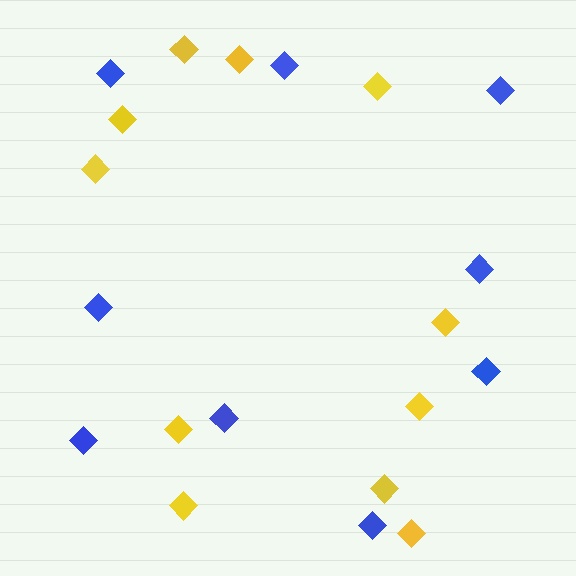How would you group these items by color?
There are 2 groups: one group of yellow diamonds (11) and one group of blue diamonds (9).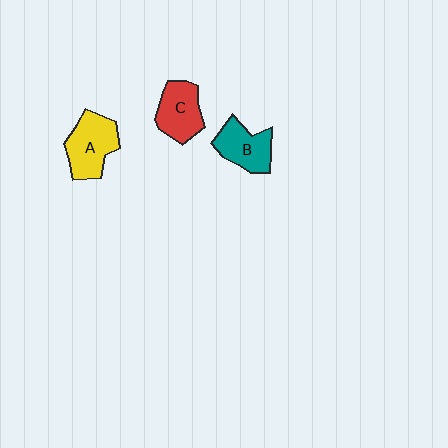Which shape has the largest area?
Shape A (yellow).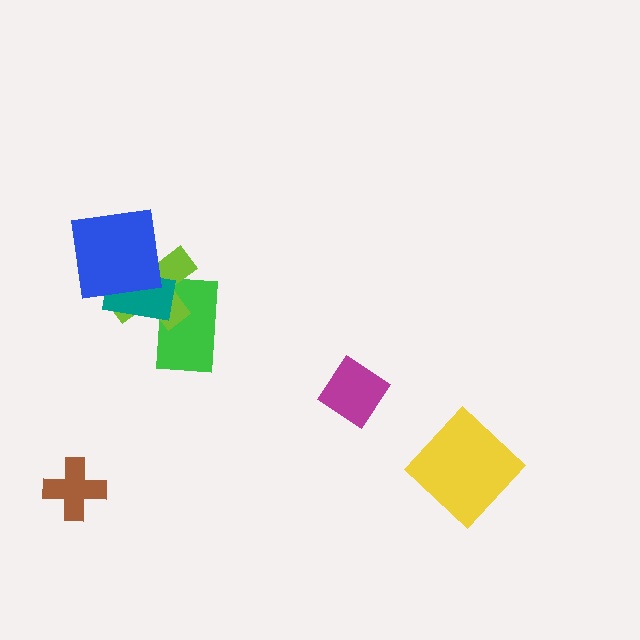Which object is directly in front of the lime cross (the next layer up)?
The teal rectangle is directly in front of the lime cross.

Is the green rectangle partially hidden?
Yes, it is partially covered by another shape.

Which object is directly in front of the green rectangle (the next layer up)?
The lime cross is directly in front of the green rectangle.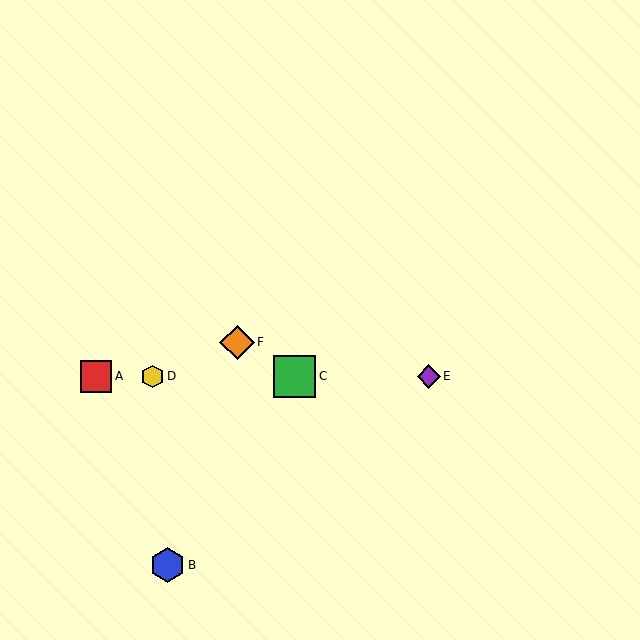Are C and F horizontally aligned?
No, C is at y≈376 and F is at y≈342.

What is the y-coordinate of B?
Object B is at y≈565.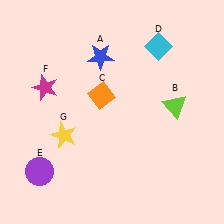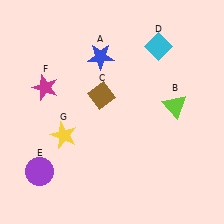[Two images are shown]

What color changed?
The diamond (C) changed from orange in Image 1 to brown in Image 2.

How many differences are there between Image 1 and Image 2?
There is 1 difference between the two images.